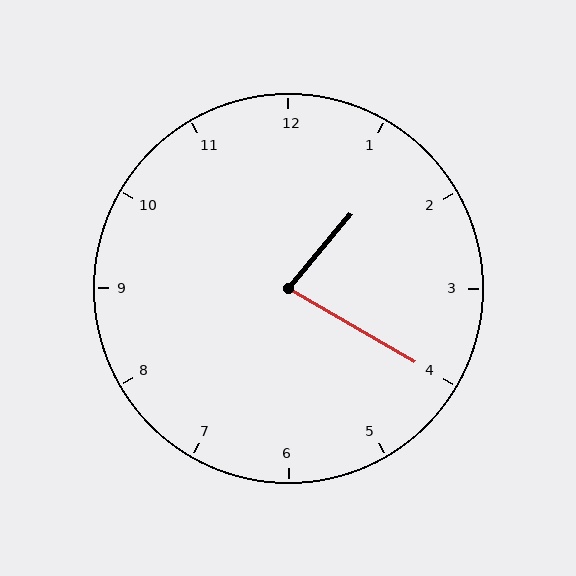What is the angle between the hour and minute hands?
Approximately 80 degrees.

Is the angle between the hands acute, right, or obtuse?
It is acute.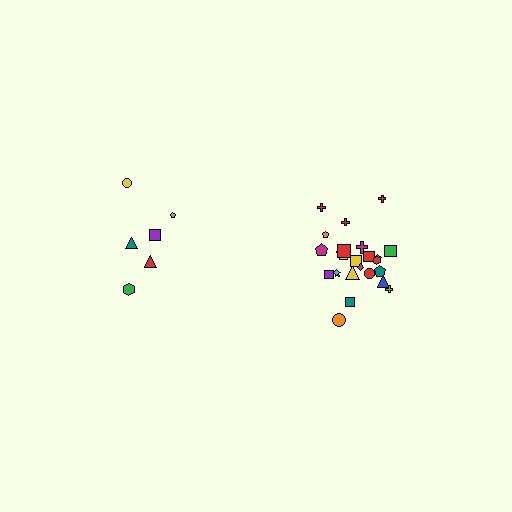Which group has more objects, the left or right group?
The right group.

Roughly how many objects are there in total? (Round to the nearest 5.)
Roughly 30 objects in total.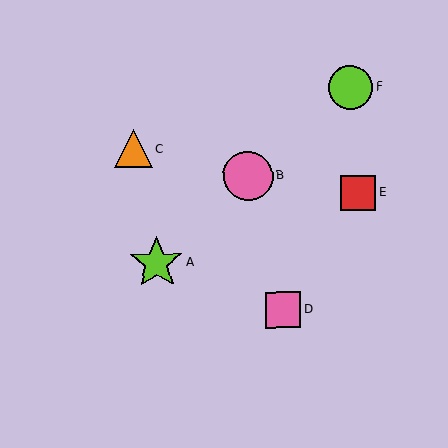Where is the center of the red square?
The center of the red square is at (358, 193).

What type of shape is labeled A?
Shape A is a lime star.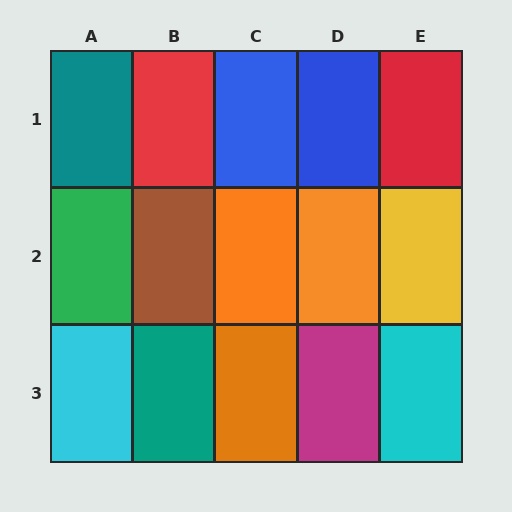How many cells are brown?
1 cell is brown.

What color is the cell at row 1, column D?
Blue.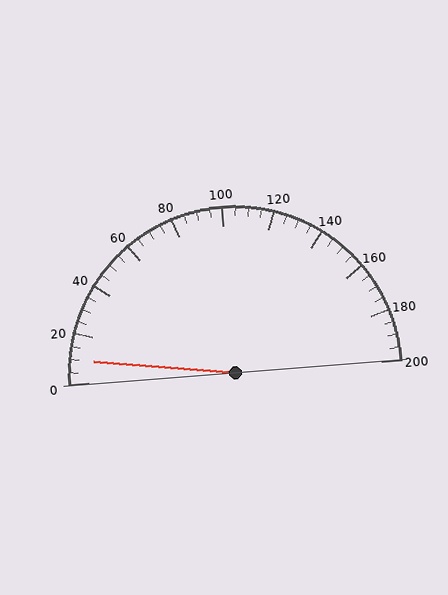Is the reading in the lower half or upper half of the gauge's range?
The reading is in the lower half of the range (0 to 200).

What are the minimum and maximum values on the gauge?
The gauge ranges from 0 to 200.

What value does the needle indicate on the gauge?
The needle indicates approximately 10.